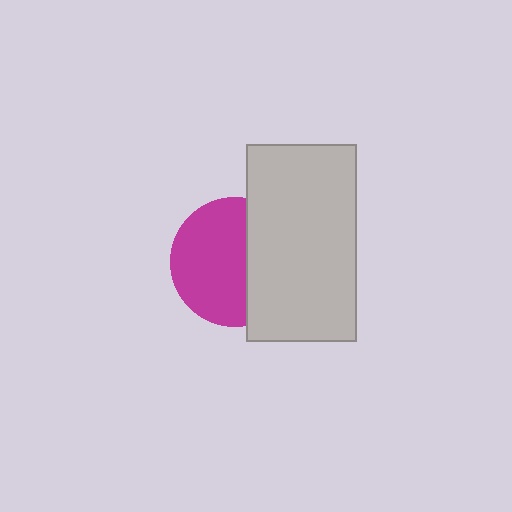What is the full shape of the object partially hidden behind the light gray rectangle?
The partially hidden object is a magenta circle.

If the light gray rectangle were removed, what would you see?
You would see the complete magenta circle.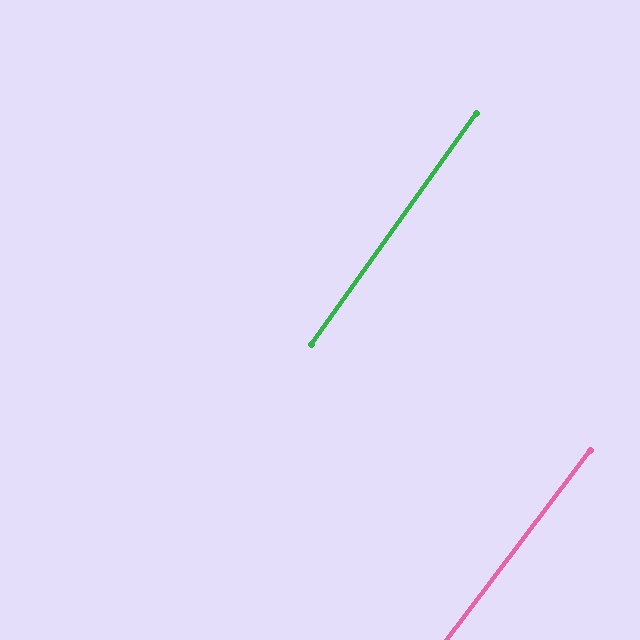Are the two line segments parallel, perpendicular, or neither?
Parallel — their directions differ by only 1.5°.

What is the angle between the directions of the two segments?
Approximately 2 degrees.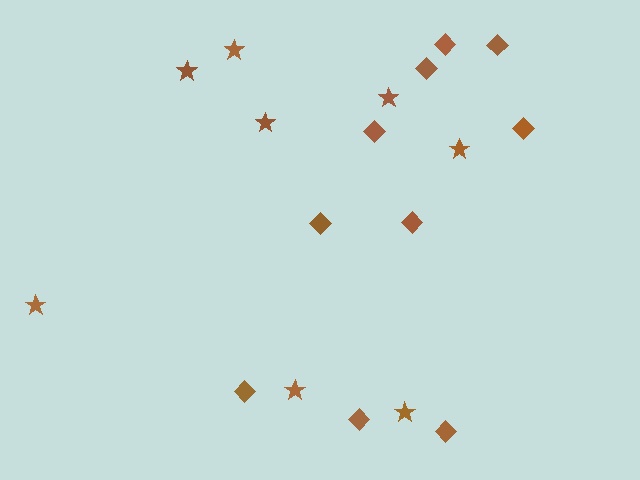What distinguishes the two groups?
There are 2 groups: one group of stars (8) and one group of diamonds (10).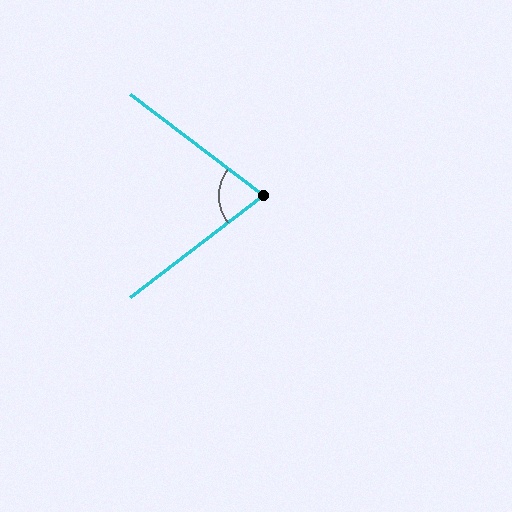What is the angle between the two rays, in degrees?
Approximately 75 degrees.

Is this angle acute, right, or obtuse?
It is acute.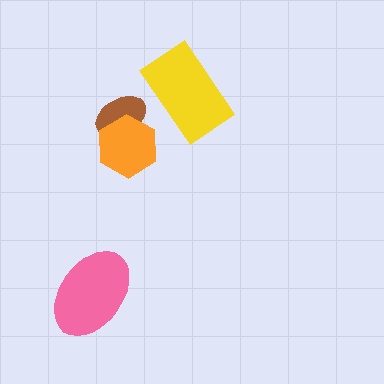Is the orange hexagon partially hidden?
No, no other shape covers it.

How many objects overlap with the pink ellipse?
0 objects overlap with the pink ellipse.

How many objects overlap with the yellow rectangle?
0 objects overlap with the yellow rectangle.